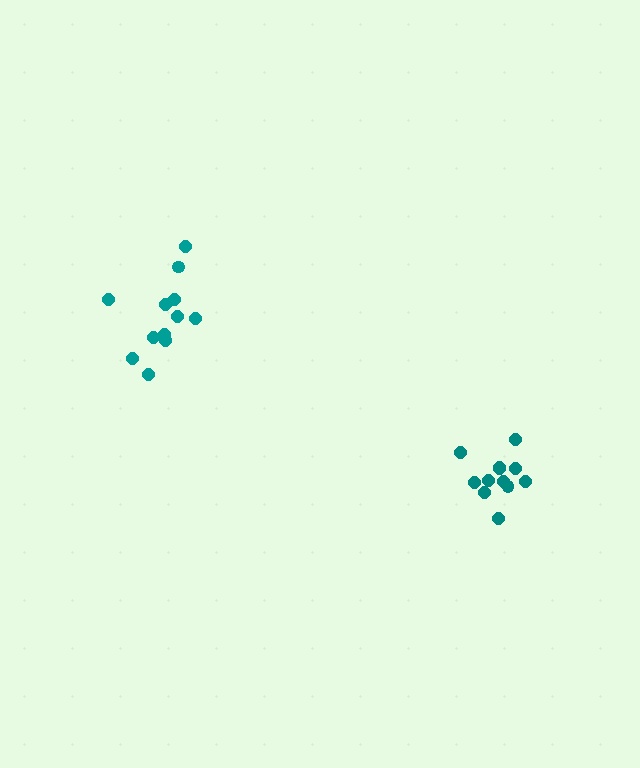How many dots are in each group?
Group 1: 12 dots, Group 2: 12 dots (24 total).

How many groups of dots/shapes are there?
There are 2 groups.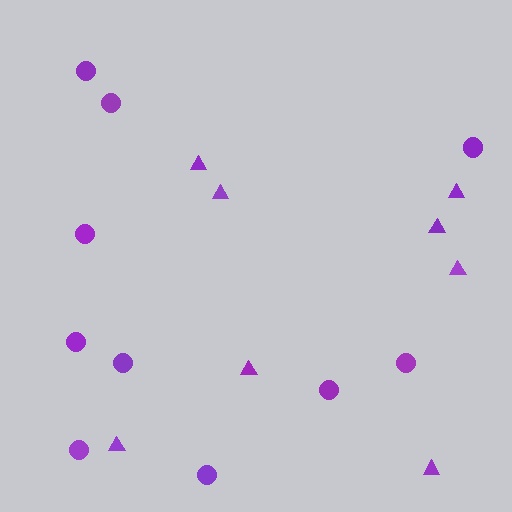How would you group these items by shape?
There are 2 groups: one group of triangles (8) and one group of circles (10).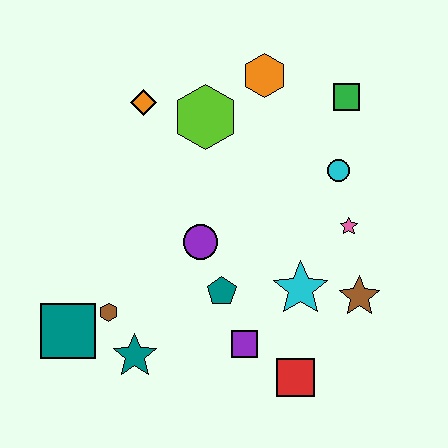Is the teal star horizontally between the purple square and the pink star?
No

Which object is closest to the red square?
The purple square is closest to the red square.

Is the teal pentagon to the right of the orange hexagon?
No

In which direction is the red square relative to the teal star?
The red square is to the right of the teal star.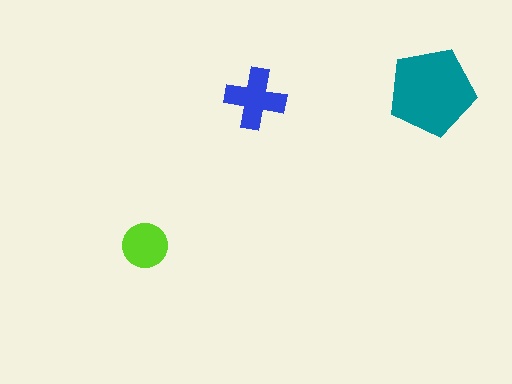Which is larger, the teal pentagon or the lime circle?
The teal pentagon.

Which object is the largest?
The teal pentagon.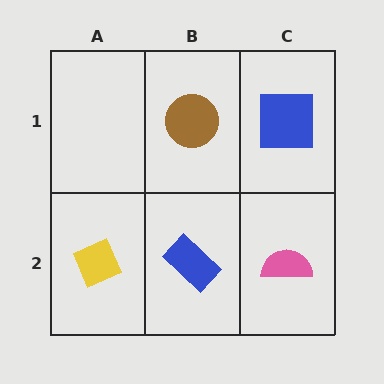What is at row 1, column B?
A brown circle.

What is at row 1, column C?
A blue square.